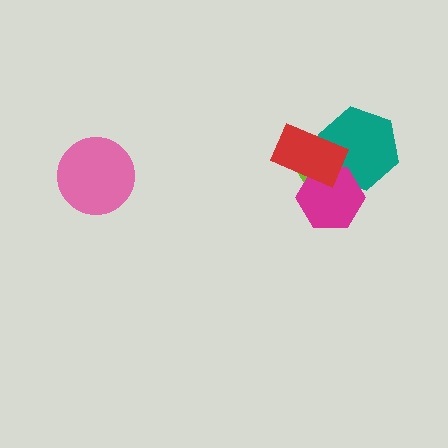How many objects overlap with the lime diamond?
3 objects overlap with the lime diamond.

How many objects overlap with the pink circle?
0 objects overlap with the pink circle.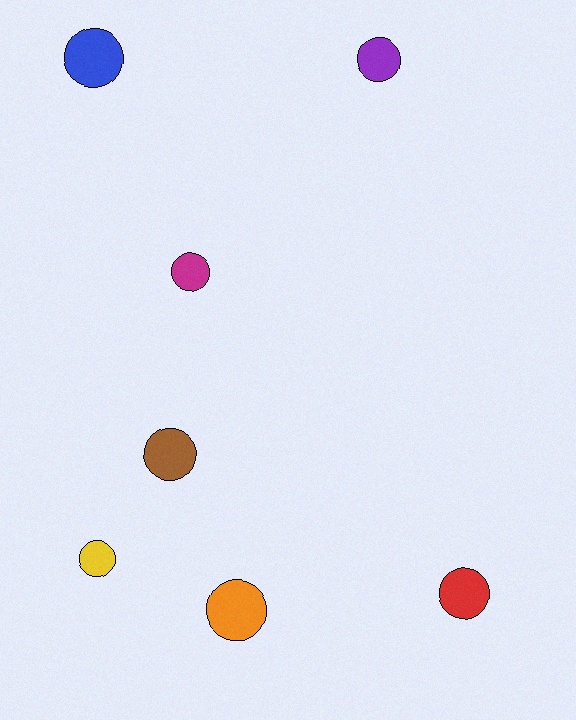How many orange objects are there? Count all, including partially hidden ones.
There is 1 orange object.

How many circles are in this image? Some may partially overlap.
There are 7 circles.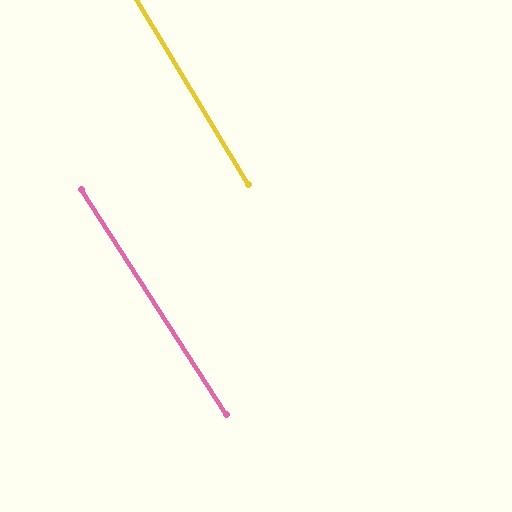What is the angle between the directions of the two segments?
Approximately 2 degrees.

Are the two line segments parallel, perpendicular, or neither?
Parallel — their directions differ by only 1.9°.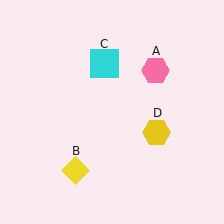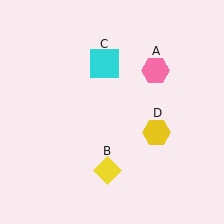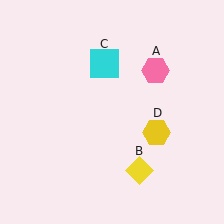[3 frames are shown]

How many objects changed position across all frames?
1 object changed position: yellow diamond (object B).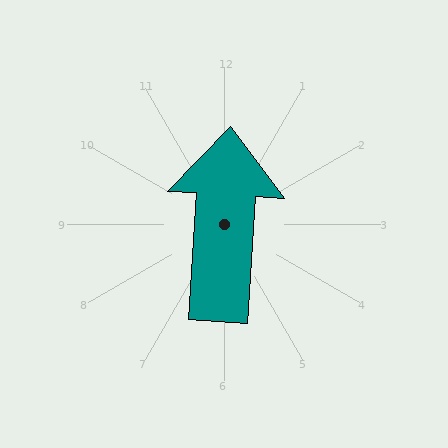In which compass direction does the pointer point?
North.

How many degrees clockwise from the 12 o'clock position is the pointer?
Approximately 4 degrees.